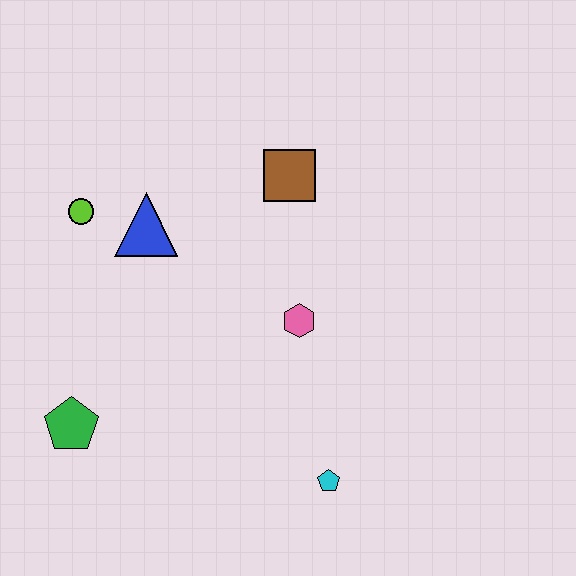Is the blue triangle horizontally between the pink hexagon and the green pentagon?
Yes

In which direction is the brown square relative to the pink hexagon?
The brown square is above the pink hexagon.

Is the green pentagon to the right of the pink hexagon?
No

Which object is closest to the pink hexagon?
The brown square is closest to the pink hexagon.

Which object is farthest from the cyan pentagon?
The lime circle is farthest from the cyan pentagon.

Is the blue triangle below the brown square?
Yes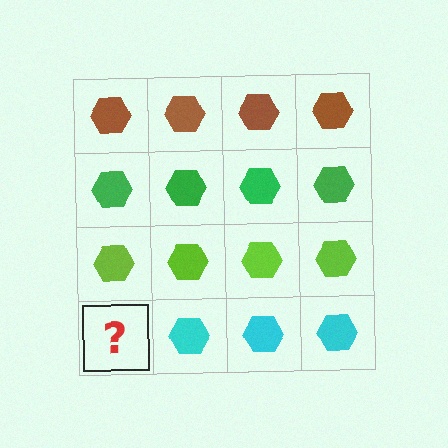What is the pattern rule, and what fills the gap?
The rule is that each row has a consistent color. The gap should be filled with a cyan hexagon.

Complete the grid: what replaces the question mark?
The question mark should be replaced with a cyan hexagon.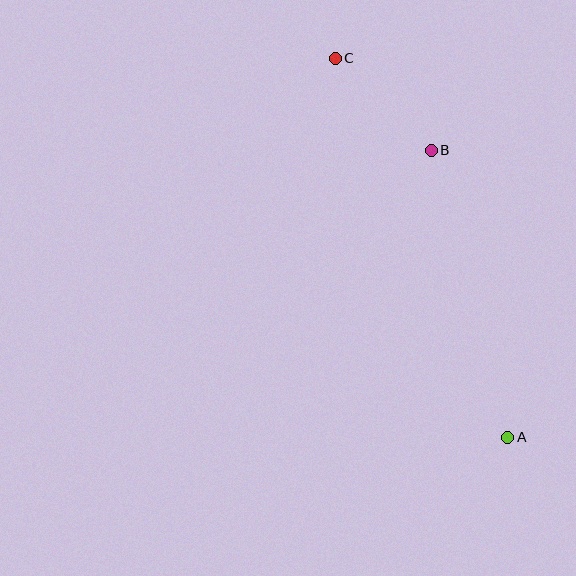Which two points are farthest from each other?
Points A and C are farthest from each other.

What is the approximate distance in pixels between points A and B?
The distance between A and B is approximately 297 pixels.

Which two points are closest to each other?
Points B and C are closest to each other.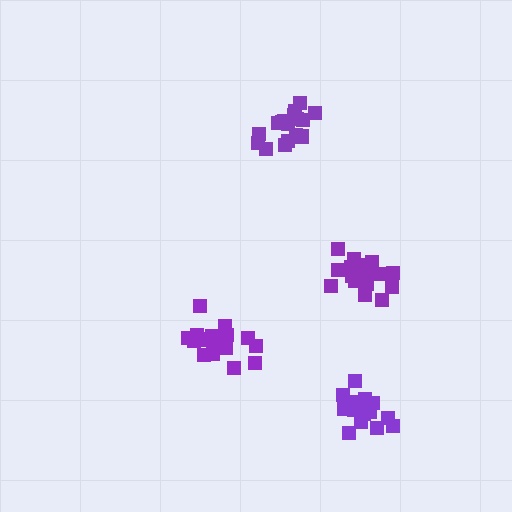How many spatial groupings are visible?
There are 4 spatial groupings.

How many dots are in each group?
Group 1: 18 dots, Group 2: 17 dots, Group 3: 20 dots, Group 4: 16 dots (71 total).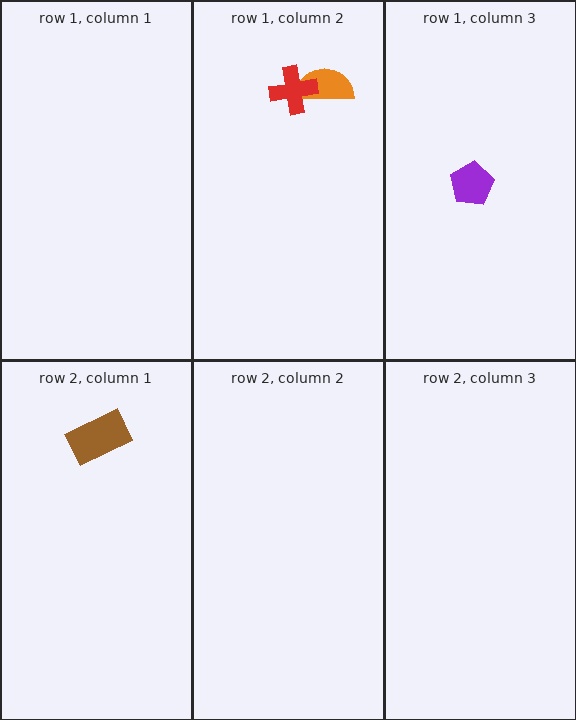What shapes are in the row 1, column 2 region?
The orange semicircle, the red cross.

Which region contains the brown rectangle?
The row 2, column 1 region.